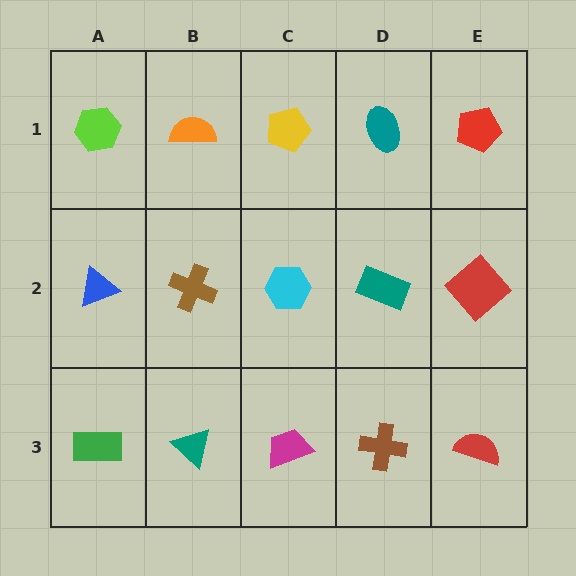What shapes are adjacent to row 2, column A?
A lime hexagon (row 1, column A), a green rectangle (row 3, column A), a brown cross (row 2, column B).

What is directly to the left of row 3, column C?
A teal triangle.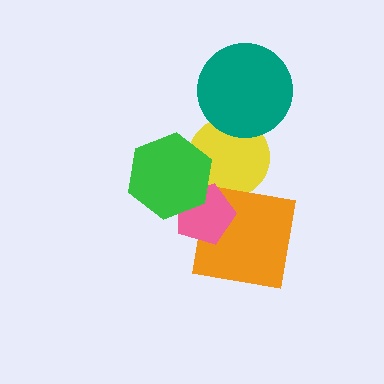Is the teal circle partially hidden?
No, no other shape covers it.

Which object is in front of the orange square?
The pink pentagon is in front of the orange square.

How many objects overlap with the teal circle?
1 object overlaps with the teal circle.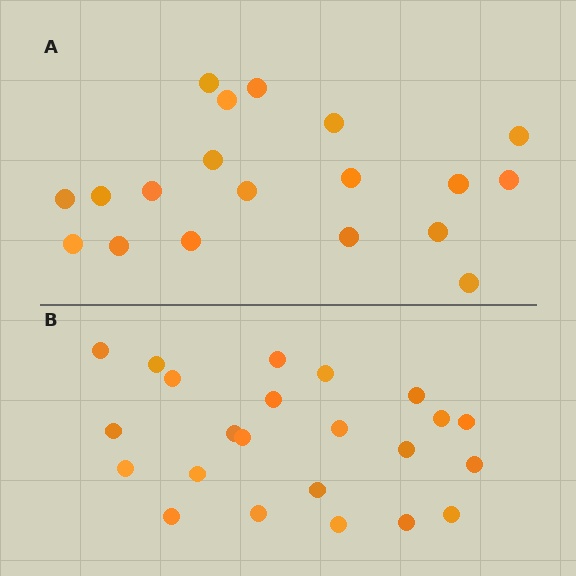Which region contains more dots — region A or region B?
Region B (the bottom region) has more dots.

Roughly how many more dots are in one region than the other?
Region B has about 4 more dots than region A.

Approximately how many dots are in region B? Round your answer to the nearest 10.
About 20 dots. (The exact count is 23, which rounds to 20.)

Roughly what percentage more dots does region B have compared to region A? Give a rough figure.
About 20% more.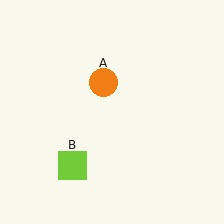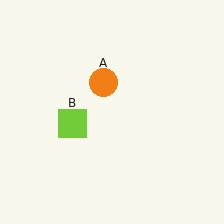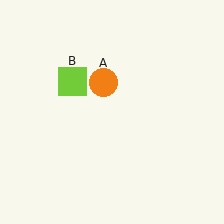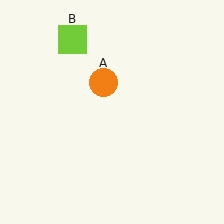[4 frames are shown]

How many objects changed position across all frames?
1 object changed position: lime square (object B).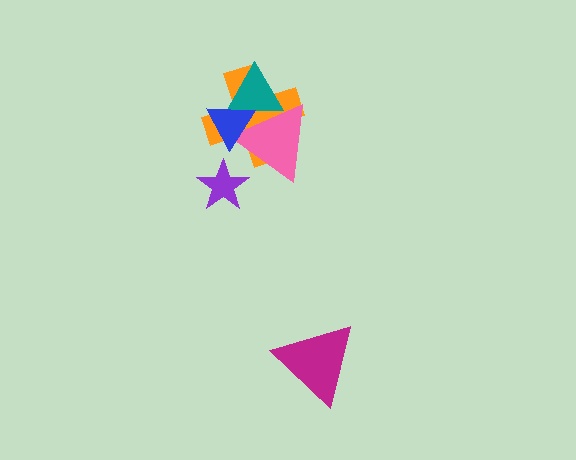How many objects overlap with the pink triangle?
3 objects overlap with the pink triangle.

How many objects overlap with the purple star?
0 objects overlap with the purple star.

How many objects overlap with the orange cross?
3 objects overlap with the orange cross.